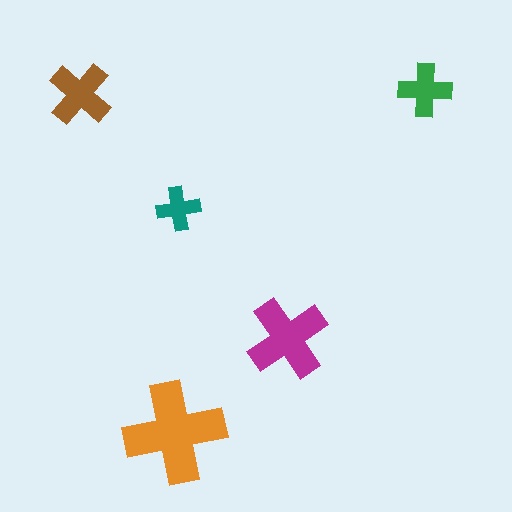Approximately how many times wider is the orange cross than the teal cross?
About 2.5 times wider.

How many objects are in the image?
There are 5 objects in the image.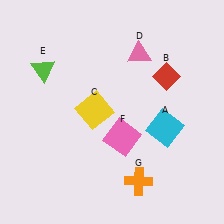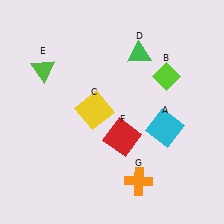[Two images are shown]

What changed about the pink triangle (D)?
In Image 1, D is pink. In Image 2, it changed to green.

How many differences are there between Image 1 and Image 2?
There are 3 differences between the two images.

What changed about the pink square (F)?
In Image 1, F is pink. In Image 2, it changed to red.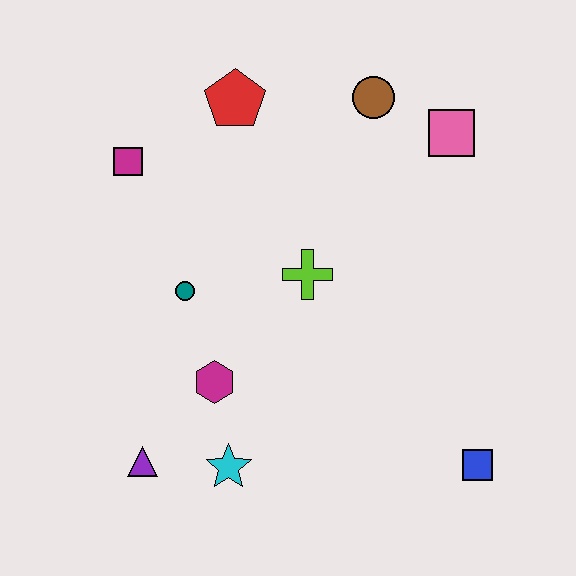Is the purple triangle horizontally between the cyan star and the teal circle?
No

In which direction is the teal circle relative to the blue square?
The teal circle is to the left of the blue square.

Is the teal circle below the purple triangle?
No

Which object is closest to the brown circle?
The pink square is closest to the brown circle.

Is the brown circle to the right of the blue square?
No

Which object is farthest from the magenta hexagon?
The pink square is farthest from the magenta hexagon.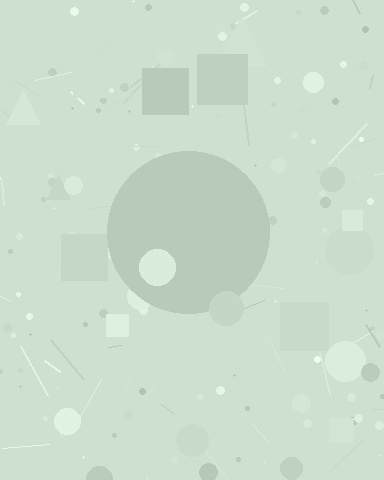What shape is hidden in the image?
A circle is hidden in the image.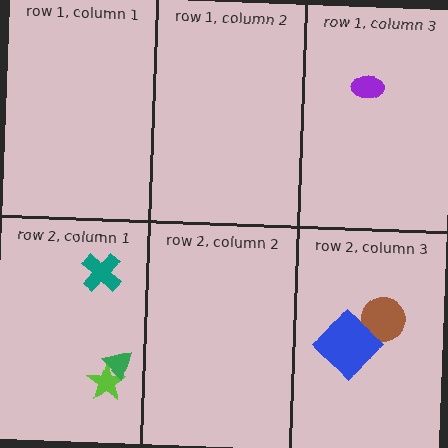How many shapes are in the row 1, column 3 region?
1.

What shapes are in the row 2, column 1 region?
The teal cross, the lime star, the green triangle.